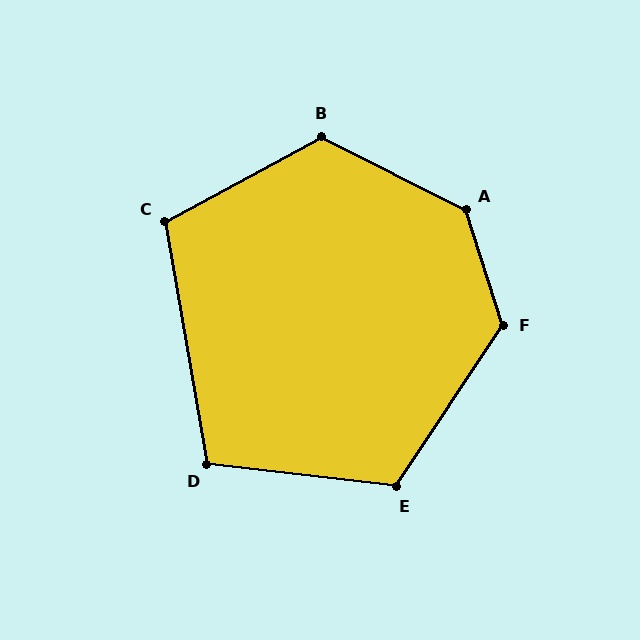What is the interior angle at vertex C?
Approximately 109 degrees (obtuse).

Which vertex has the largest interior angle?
A, at approximately 134 degrees.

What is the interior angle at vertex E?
Approximately 117 degrees (obtuse).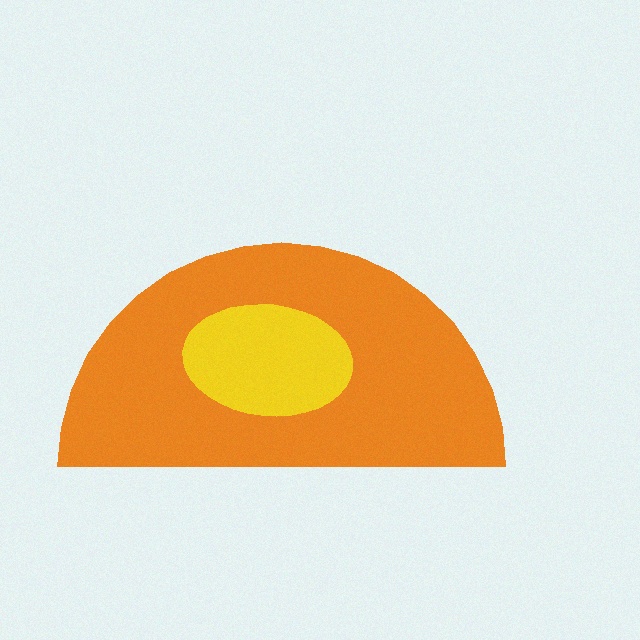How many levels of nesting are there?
2.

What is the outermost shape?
The orange semicircle.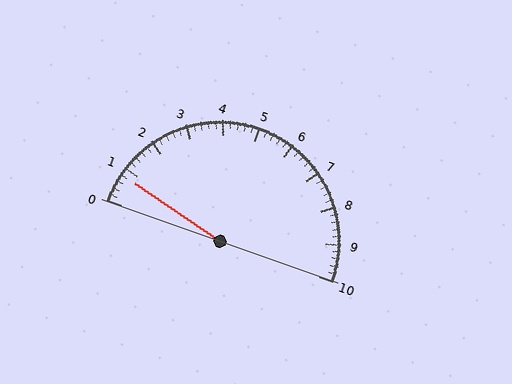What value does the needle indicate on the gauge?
The needle indicates approximately 0.8.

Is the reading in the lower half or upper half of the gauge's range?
The reading is in the lower half of the range (0 to 10).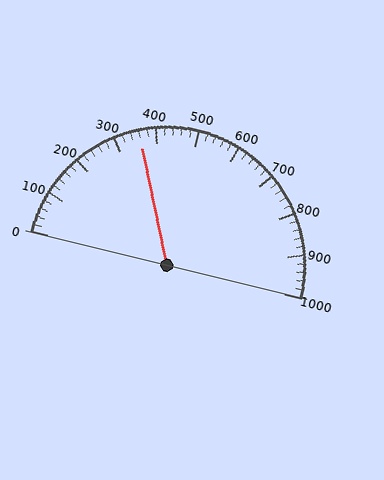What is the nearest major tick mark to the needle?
The nearest major tick mark is 400.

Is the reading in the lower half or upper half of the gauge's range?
The reading is in the lower half of the range (0 to 1000).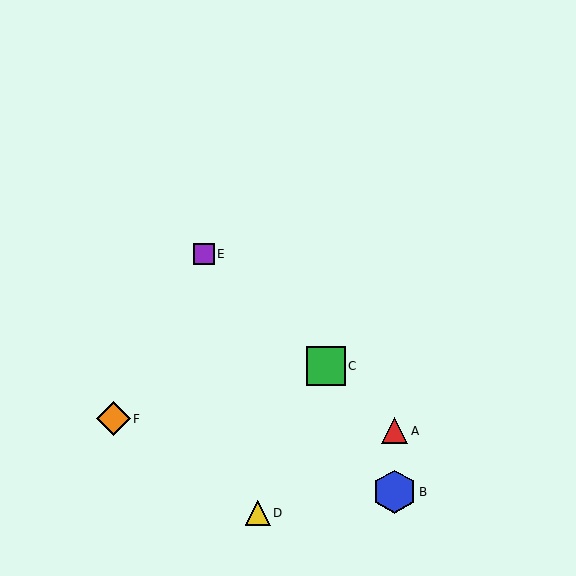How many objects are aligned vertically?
2 objects (A, B) are aligned vertically.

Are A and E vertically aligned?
No, A is at x≈394 and E is at x≈204.